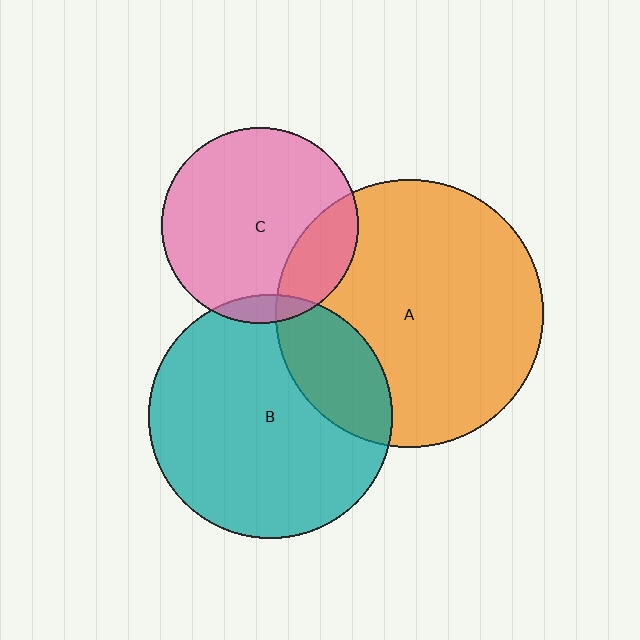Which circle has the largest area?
Circle A (orange).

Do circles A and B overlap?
Yes.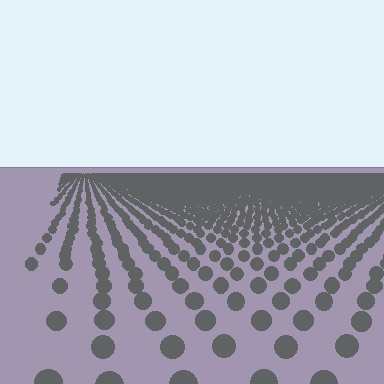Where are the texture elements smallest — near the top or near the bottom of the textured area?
Near the top.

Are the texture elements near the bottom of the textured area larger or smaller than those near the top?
Larger. Near the bottom, elements are closer to the viewer and appear at a bigger on-screen size.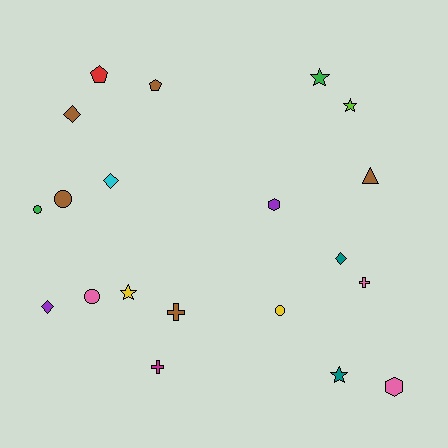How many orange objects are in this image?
There are no orange objects.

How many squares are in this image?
There are no squares.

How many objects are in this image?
There are 20 objects.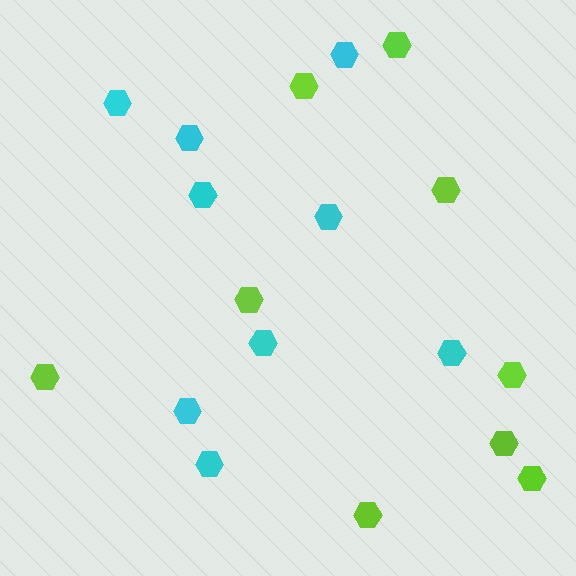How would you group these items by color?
There are 2 groups: one group of lime hexagons (9) and one group of cyan hexagons (9).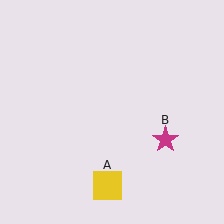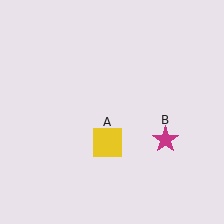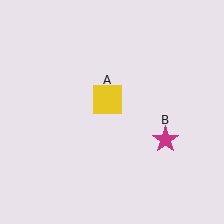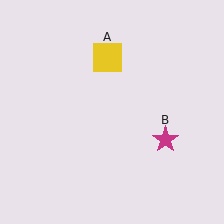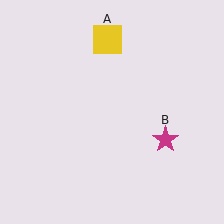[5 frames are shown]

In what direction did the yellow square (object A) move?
The yellow square (object A) moved up.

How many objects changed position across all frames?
1 object changed position: yellow square (object A).